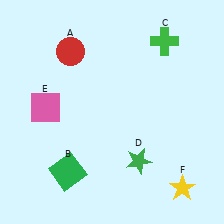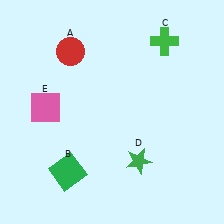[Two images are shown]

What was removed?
The yellow star (F) was removed in Image 2.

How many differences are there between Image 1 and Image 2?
There is 1 difference between the two images.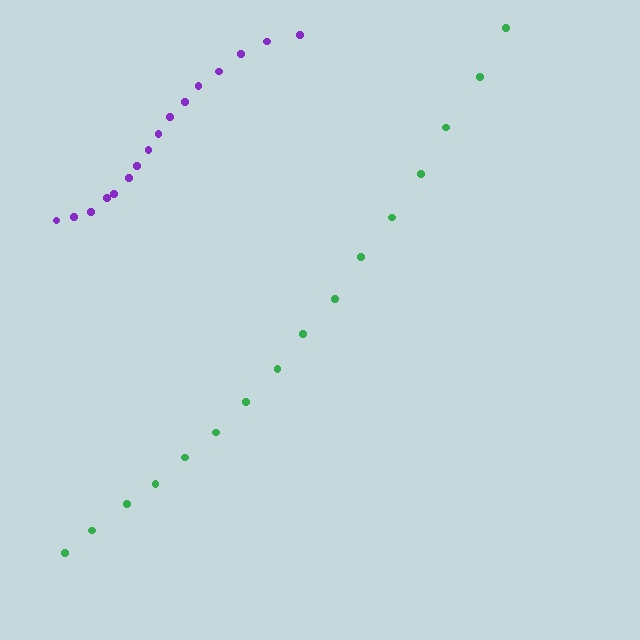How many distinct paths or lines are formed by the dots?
There are 2 distinct paths.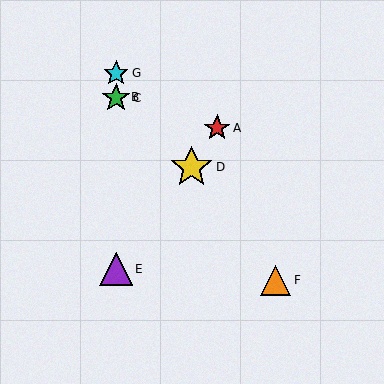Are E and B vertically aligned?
Yes, both are at x≈116.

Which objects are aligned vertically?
Objects B, C, E, G are aligned vertically.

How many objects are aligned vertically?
4 objects (B, C, E, G) are aligned vertically.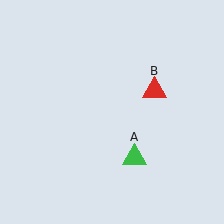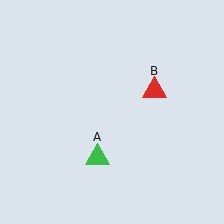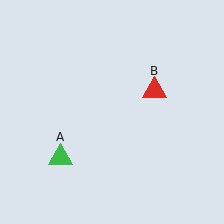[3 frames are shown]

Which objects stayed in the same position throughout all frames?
Red triangle (object B) remained stationary.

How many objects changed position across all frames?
1 object changed position: green triangle (object A).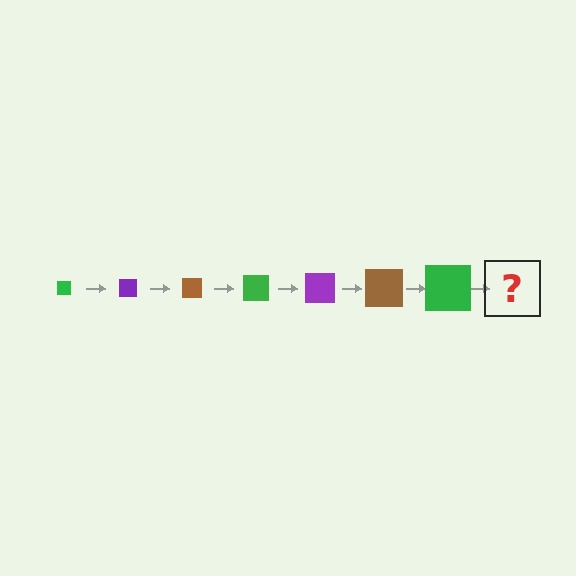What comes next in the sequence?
The next element should be a purple square, larger than the previous one.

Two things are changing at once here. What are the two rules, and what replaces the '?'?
The two rules are that the square grows larger each step and the color cycles through green, purple, and brown. The '?' should be a purple square, larger than the previous one.